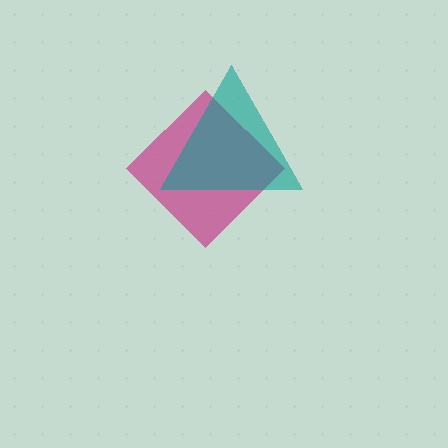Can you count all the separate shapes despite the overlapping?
Yes, there are 2 separate shapes.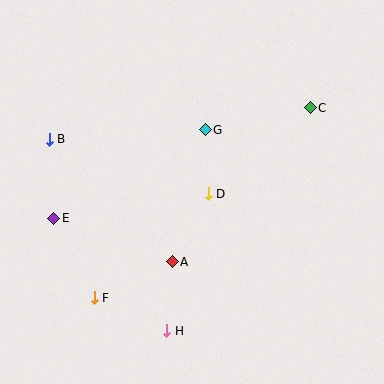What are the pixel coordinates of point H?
Point H is at (167, 331).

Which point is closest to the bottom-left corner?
Point F is closest to the bottom-left corner.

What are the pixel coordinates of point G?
Point G is at (205, 130).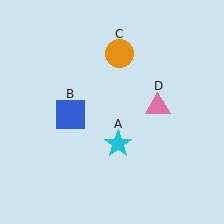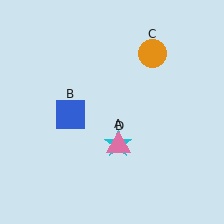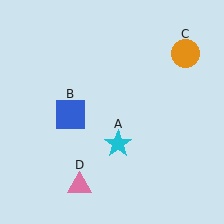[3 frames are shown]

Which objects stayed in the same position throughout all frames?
Cyan star (object A) and blue square (object B) remained stationary.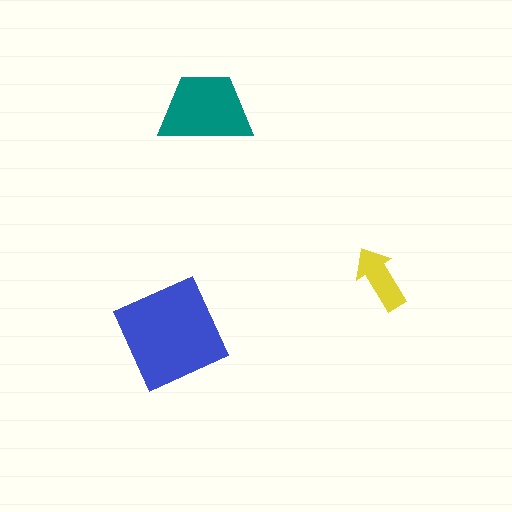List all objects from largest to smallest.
The blue diamond, the teal trapezoid, the yellow arrow.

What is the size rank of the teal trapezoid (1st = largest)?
2nd.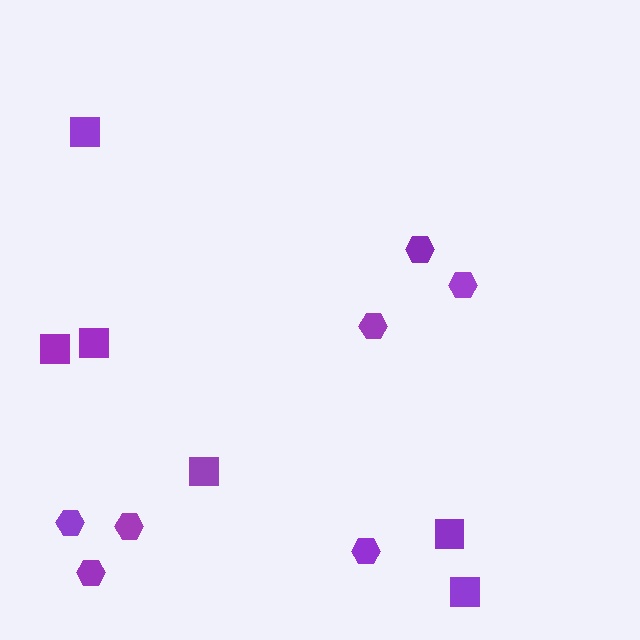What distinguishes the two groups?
There are 2 groups: one group of squares (6) and one group of hexagons (7).